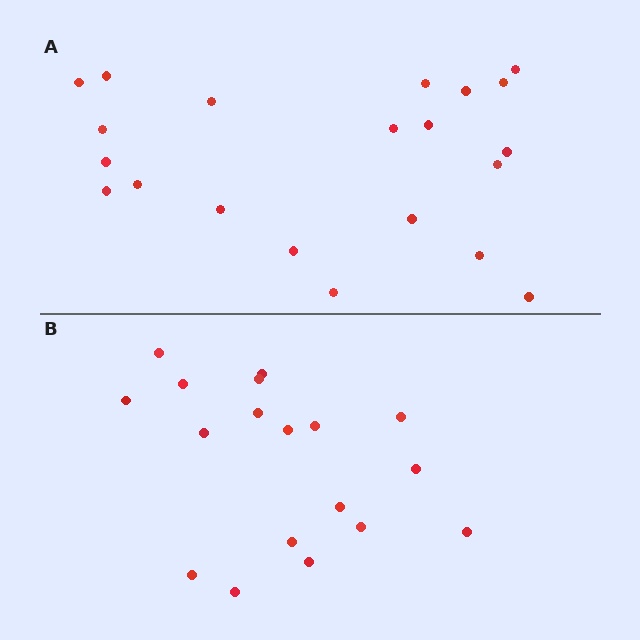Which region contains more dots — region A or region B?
Region A (the top region) has more dots.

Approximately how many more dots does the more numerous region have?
Region A has just a few more — roughly 2 or 3 more dots than region B.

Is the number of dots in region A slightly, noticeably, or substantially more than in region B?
Region A has only slightly more — the two regions are fairly close. The ratio is roughly 1.2 to 1.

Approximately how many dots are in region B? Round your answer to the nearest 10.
About 20 dots. (The exact count is 18, which rounds to 20.)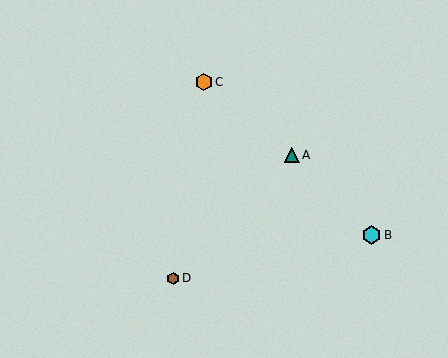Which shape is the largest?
The cyan hexagon (labeled B) is the largest.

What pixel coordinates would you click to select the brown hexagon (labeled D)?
Click at (173, 278) to select the brown hexagon D.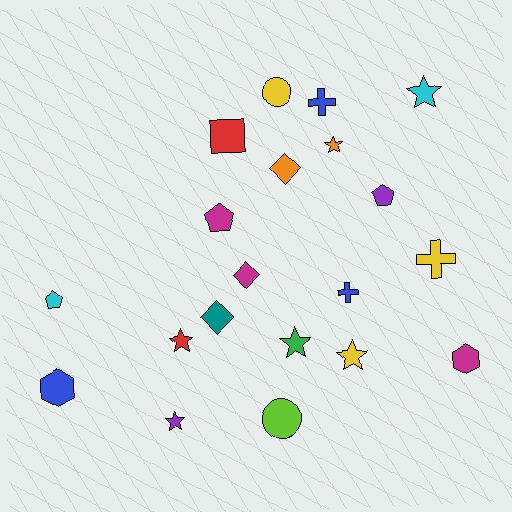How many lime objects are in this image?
There is 1 lime object.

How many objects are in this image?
There are 20 objects.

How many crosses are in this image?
There are 3 crosses.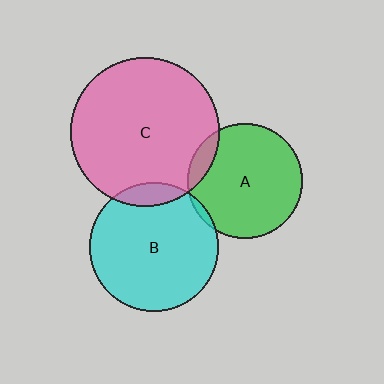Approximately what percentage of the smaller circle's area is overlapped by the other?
Approximately 10%.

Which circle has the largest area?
Circle C (pink).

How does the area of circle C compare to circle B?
Approximately 1.3 times.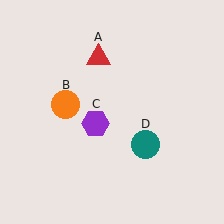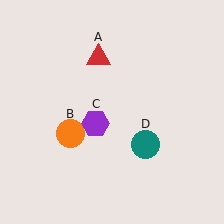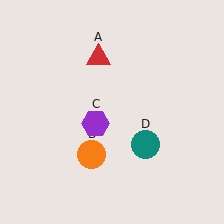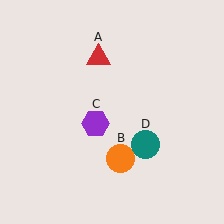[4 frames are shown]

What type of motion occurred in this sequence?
The orange circle (object B) rotated counterclockwise around the center of the scene.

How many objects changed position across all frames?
1 object changed position: orange circle (object B).